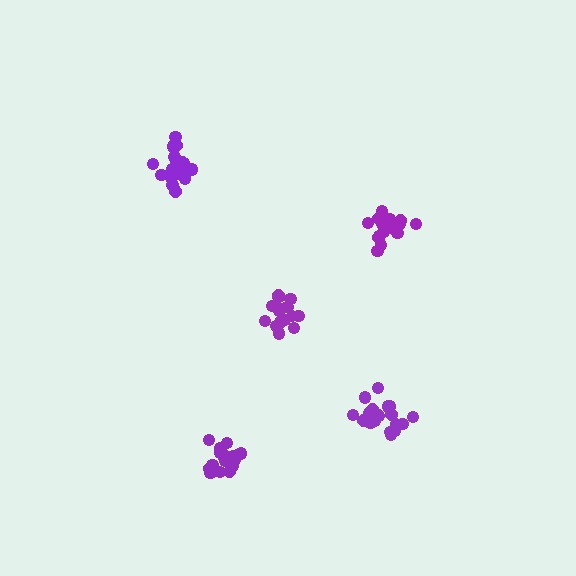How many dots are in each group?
Group 1: 15 dots, Group 2: 16 dots, Group 3: 21 dots, Group 4: 19 dots, Group 5: 19 dots (90 total).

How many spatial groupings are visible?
There are 5 spatial groupings.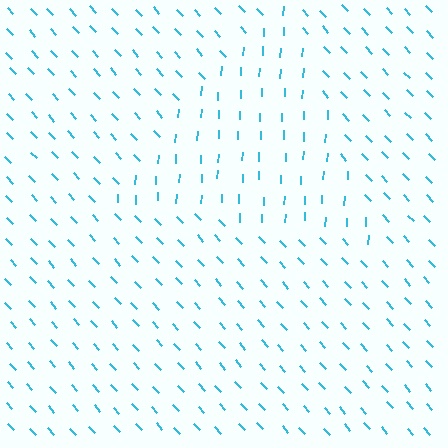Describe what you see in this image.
The image is filled with small cyan line segments. A triangle region in the image has lines oriented differently from the surrounding lines, creating a visible texture boundary.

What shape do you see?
I see a triangle.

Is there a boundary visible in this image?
Yes, there is a texture boundary formed by a change in line orientation.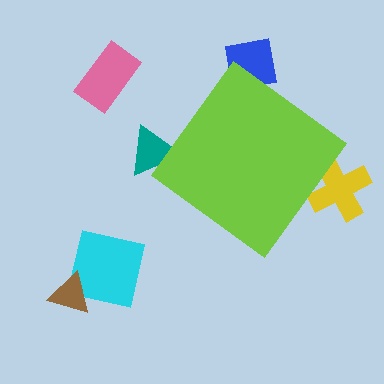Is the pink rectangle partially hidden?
No, the pink rectangle is fully visible.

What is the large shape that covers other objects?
A lime diamond.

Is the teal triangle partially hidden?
Yes, the teal triangle is partially hidden behind the lime diamond.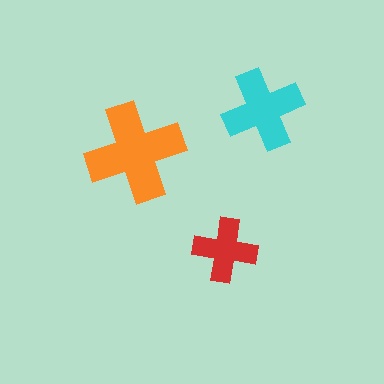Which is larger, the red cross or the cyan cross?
The cyan one.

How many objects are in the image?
There are 3 objects in the image.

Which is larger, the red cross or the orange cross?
The orange one.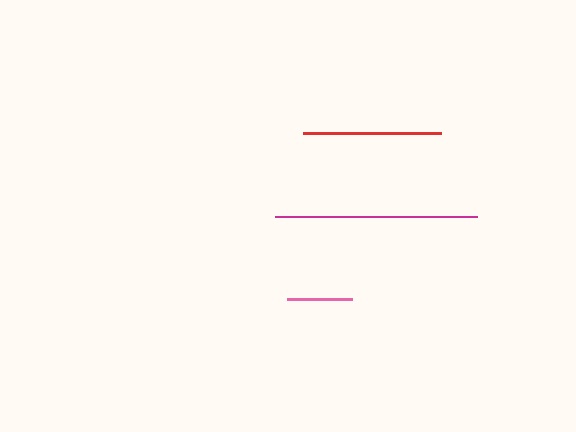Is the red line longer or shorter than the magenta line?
The magenta line is longer than the red line.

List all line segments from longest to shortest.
From longest to shortest: magenta, red, pink.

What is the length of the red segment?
The red segment is approximately 138 pixels long.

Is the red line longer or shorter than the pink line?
The red line is longer than the pink line.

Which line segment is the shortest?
The pink line is the shortest at approximately 65 pixels.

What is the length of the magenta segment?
The magenta segment is approximately 202 pixels long.